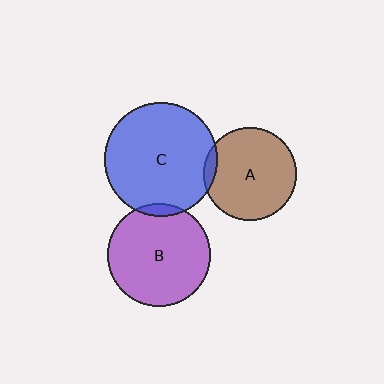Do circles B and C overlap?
Yes.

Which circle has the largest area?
Circle C (blue).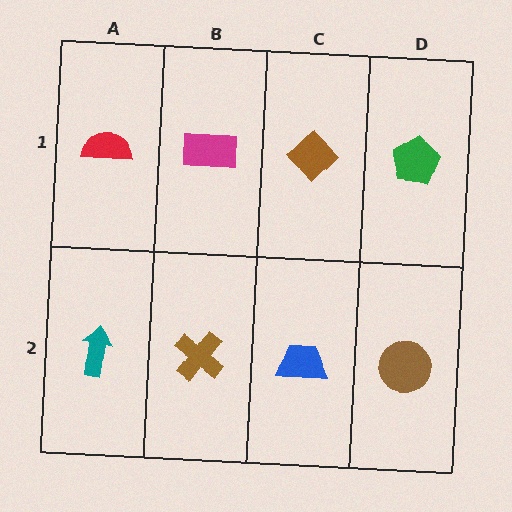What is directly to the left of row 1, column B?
A red semicircle.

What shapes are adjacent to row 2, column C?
A brown diamond (row 1, column C), a brown cross (row 2, column B), a brown circle (row 2, column D).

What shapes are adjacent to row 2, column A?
A red semicircle (row 1, column A), a brown cross (row 2, column B).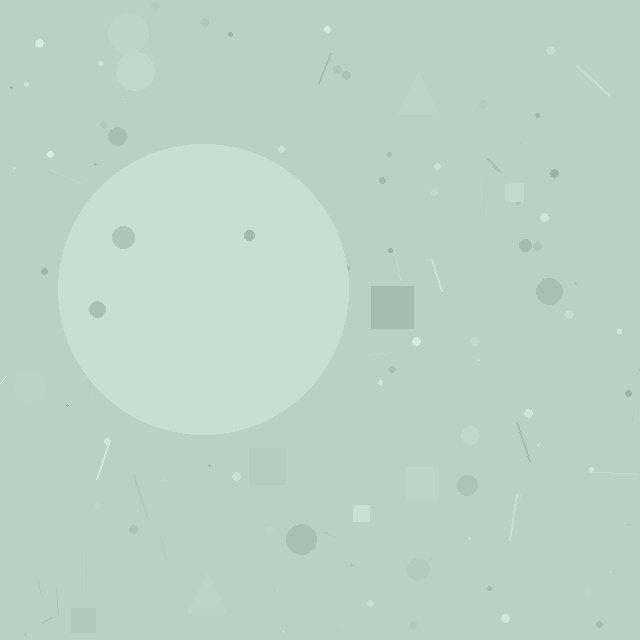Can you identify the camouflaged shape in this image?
The camouflaged shape is a circle.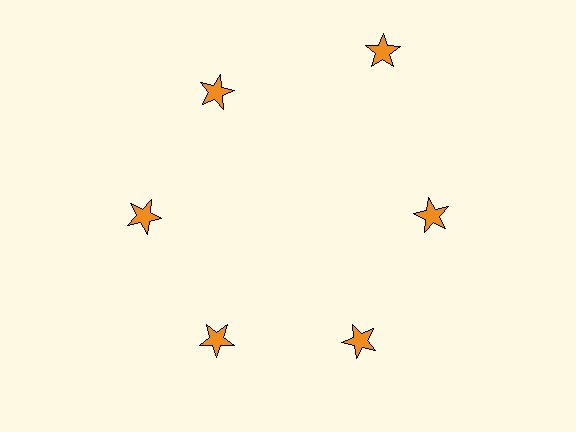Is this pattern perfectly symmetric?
No. The 6 orange stars are arranged in a ring, but one element near the 1 o'clock position is pushed outward from the center, breaking the 6-fold rotational symmetry.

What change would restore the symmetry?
The symmetry would be restored by moving it inward, back onto the ring so that all 6 stars sit at equal angles and equal distance from the center.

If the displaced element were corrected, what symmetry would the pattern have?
It would have 6-fold rotational symmetry — the pattern would map onto itself every 60 degrees.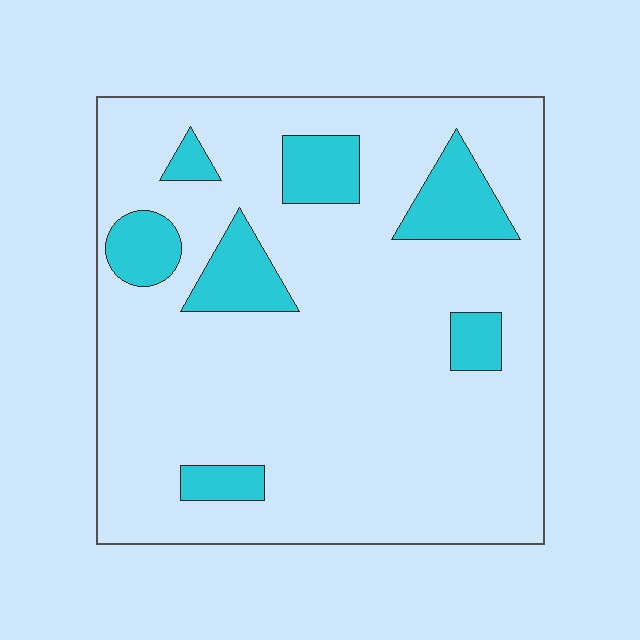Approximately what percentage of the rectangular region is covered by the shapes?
Approximately 15%.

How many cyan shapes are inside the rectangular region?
7.